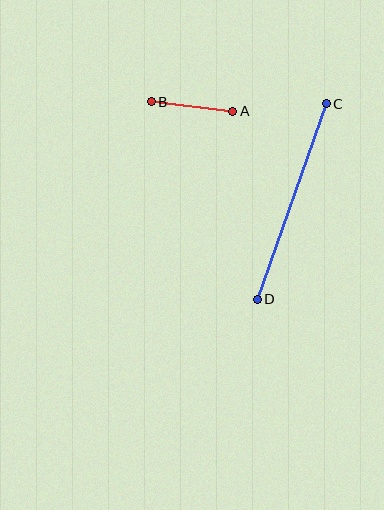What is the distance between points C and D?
The distance is approximately 207 pixels.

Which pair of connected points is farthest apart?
Points C and D are farthest apart.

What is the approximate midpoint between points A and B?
The midpoint is at approximately (192, 106) pixels.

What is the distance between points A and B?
The distance is approximately 82 pixels.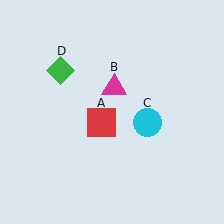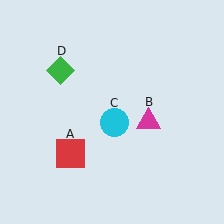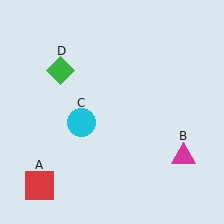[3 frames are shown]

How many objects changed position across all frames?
3 objects changed position: red square (object A), magenta triangle (object B), cyan circle (object C).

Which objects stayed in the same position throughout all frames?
Green diamond (object D) remained stationary.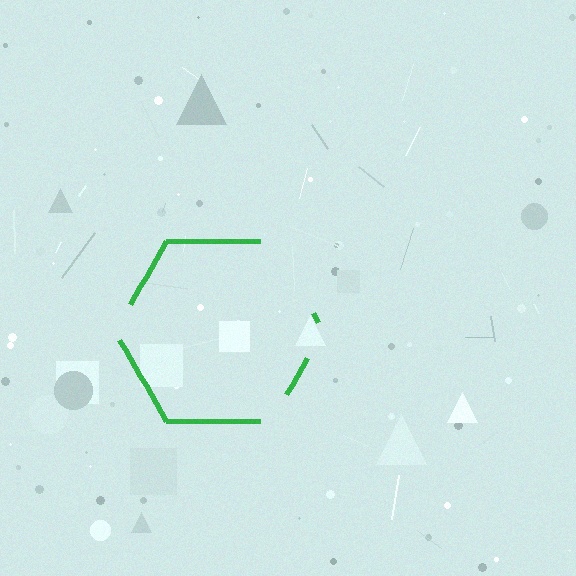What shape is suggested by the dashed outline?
The dashed outline suggests a hexagon.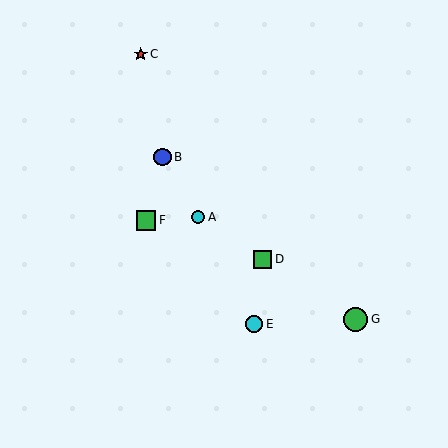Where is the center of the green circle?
The center of the green circle is at (356, 319).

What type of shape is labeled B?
Shape B is a blue circle.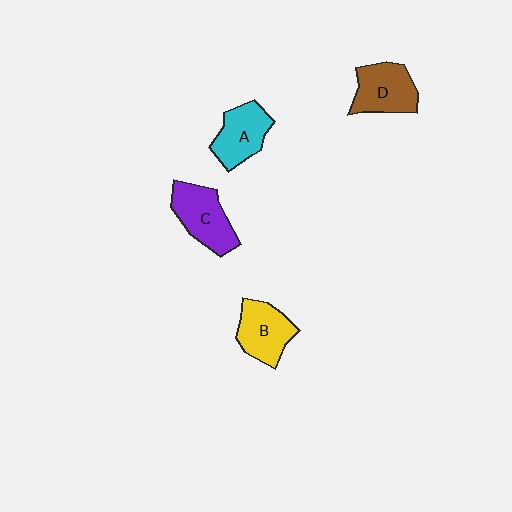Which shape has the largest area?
Shape C (purple).